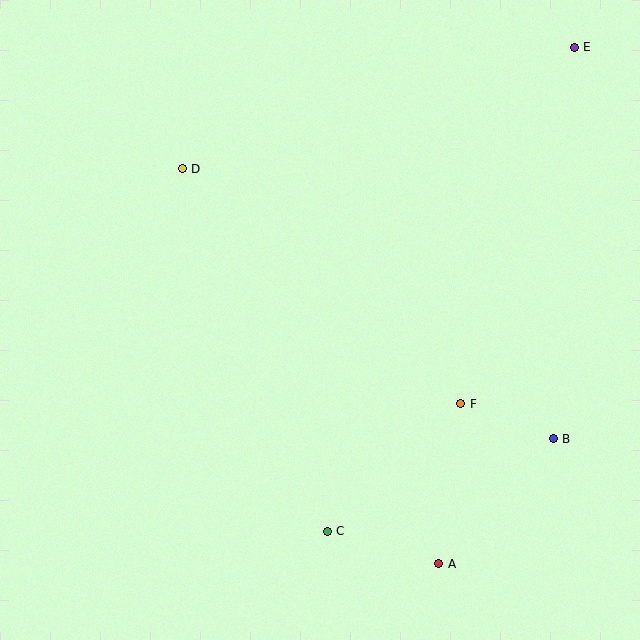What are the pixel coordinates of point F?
Point F is at (461, 404).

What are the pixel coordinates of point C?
Point C is at (327, 531).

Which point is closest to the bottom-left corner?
Point C is closest to the bottom-left corner.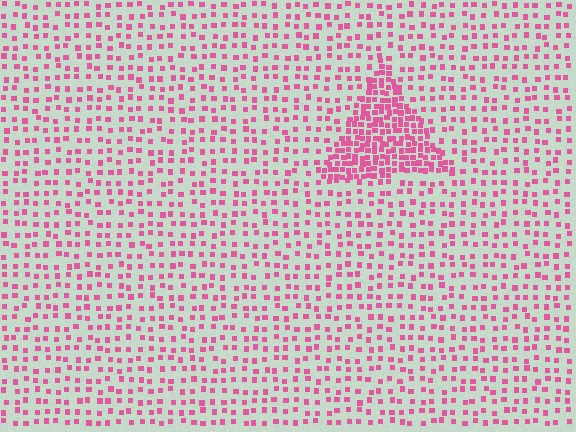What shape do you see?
I see a triangle.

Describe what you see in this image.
The image contains small pink elements arranged at two different densities. A triangle-shaped region is visible where the elements are more densely packed than the surrounding area.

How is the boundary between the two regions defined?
The boundary is defined by a change in element density (approximately 2.6x ratio). All elements are the same color, size, and shape.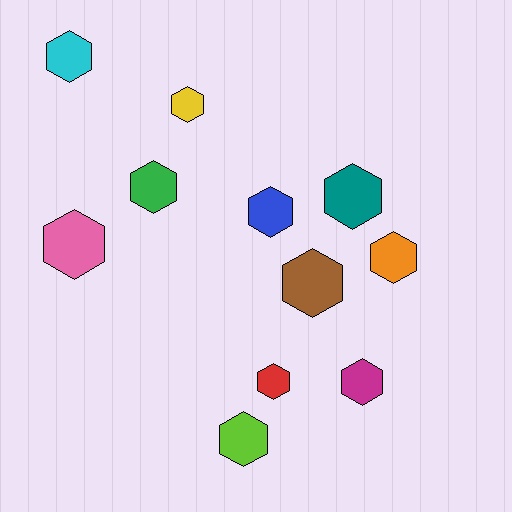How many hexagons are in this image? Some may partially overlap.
There are 11 hexagons.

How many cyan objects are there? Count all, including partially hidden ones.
There is 1 cyan object.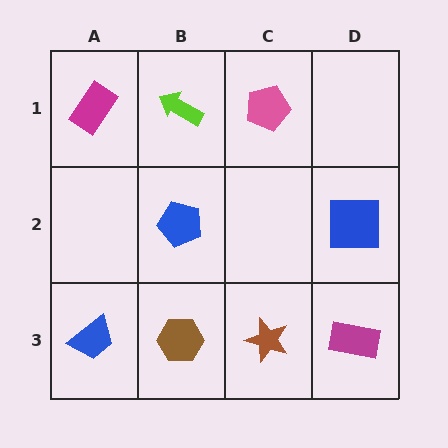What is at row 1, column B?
A lime arrow.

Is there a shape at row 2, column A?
No, that cell is empty.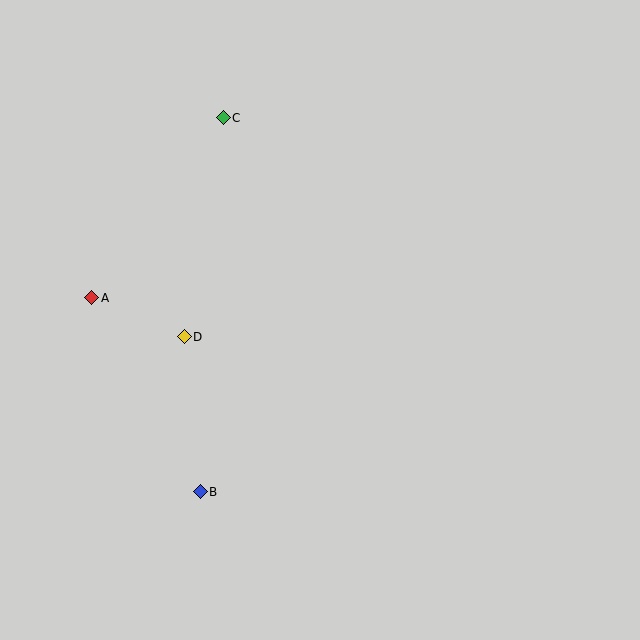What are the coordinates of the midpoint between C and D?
The midpoint between C and D is at (204, 227).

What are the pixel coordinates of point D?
Point D is at (184, 337).